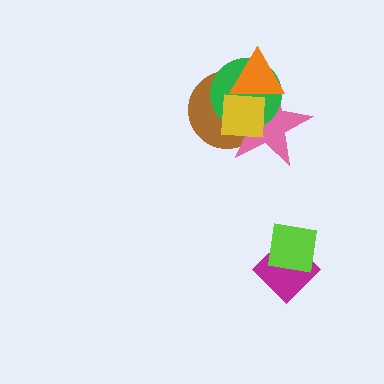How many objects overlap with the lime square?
1 object overlaps with the lime square.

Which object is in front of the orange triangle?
The yellow square is in front of the orange triangle.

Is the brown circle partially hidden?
Yes, it is partially covered by another shape.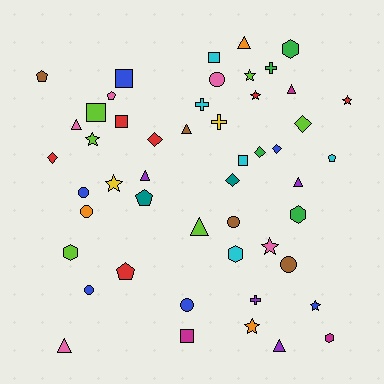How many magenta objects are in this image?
There are 3 magenta objects.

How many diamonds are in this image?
There are 6 diamonds.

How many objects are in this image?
There are 50 objects.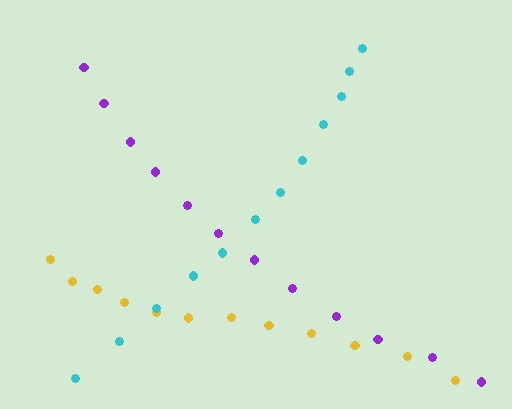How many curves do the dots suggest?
There are 3 distinct paths.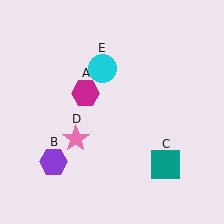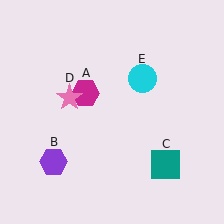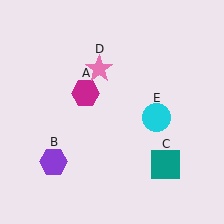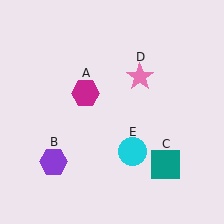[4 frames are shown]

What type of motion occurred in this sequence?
The pink star (object D), cyan circle (object E) rotated clockwise around the center of the scene.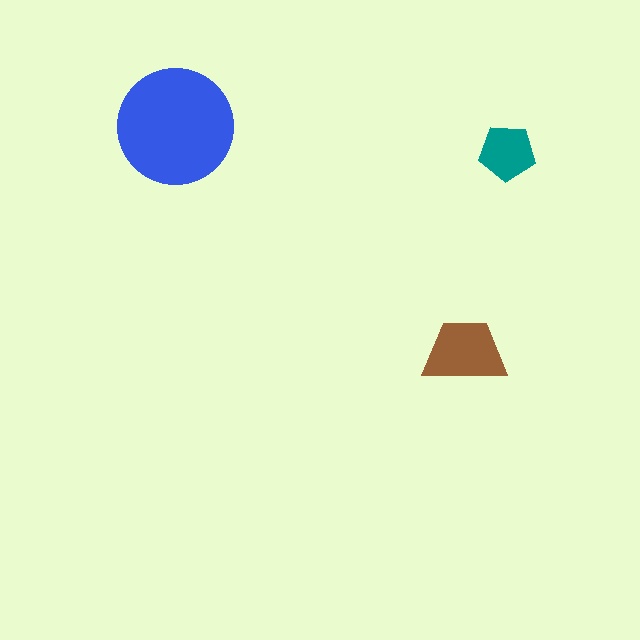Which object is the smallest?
The teal pentagon.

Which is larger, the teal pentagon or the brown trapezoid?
The brown trapezoid.